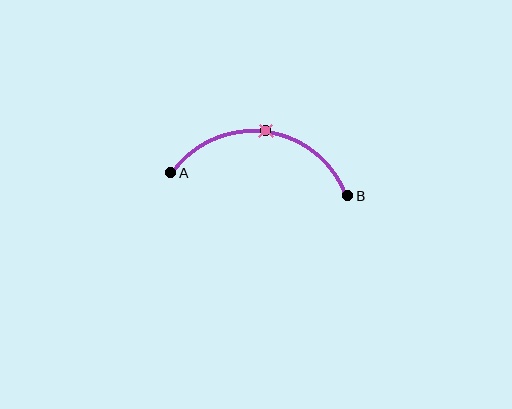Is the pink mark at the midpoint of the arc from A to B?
Yes. The pink mark lies on the arc at equal arc-length from both A and B — it is the arc midpoint.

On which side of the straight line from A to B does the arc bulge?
The arc bulges above the straight line connecting A and B.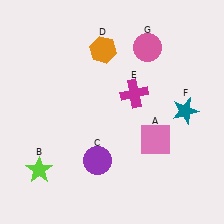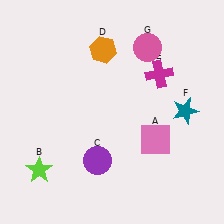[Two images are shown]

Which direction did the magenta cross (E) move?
The magenta cross (E) moved right.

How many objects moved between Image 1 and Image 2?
1 object moved between the two images.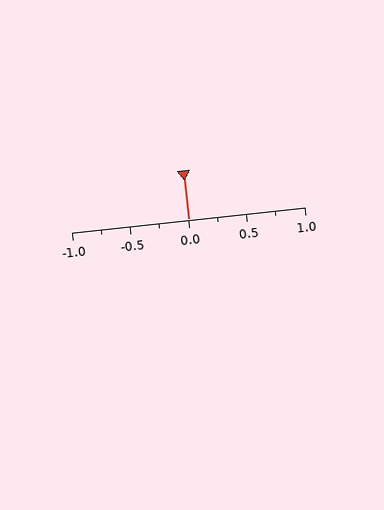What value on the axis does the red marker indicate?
The marker indicates approximately 0.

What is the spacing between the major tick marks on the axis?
The major ticks are spaced 0.5 apart.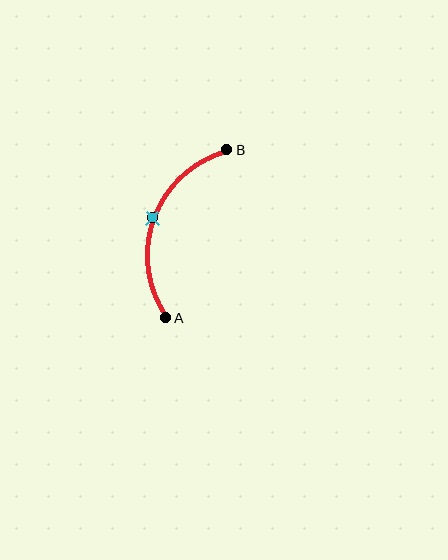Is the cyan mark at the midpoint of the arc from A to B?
Yes. The cyan mark lies on the arc at equal arc-length from both A and B — it is the arc midpoint.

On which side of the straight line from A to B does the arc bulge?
The arc bulges to the left of the straight line connecting A and B.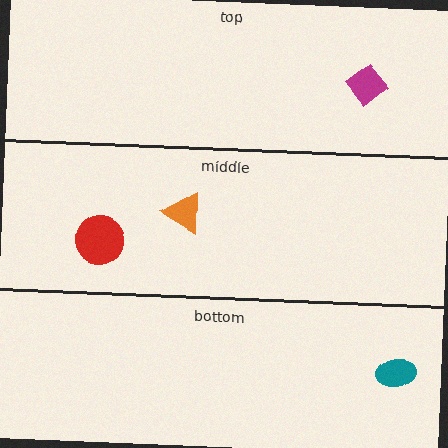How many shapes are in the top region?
1.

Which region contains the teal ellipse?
The bottom region.